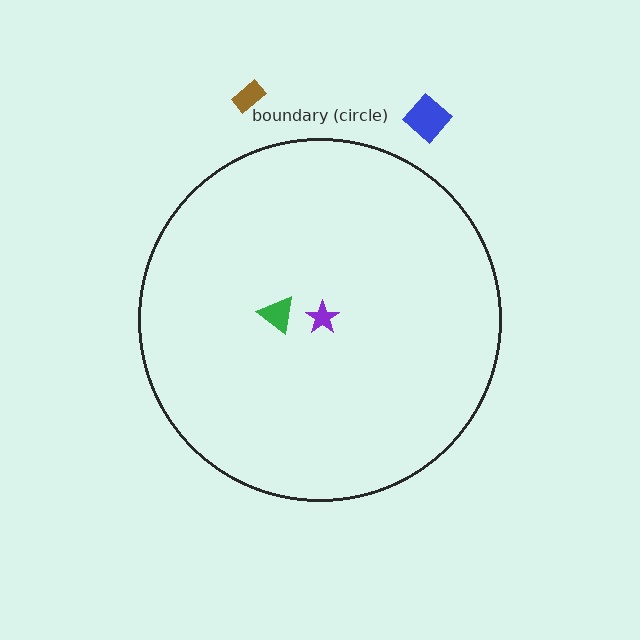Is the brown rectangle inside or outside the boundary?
Outside.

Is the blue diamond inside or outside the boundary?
Outside.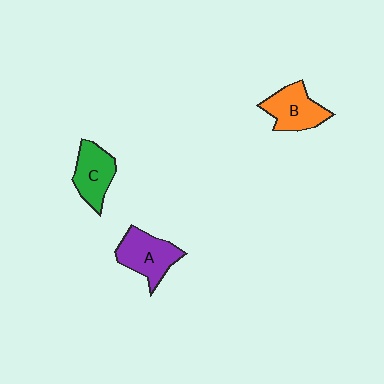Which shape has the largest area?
Shape A (purple).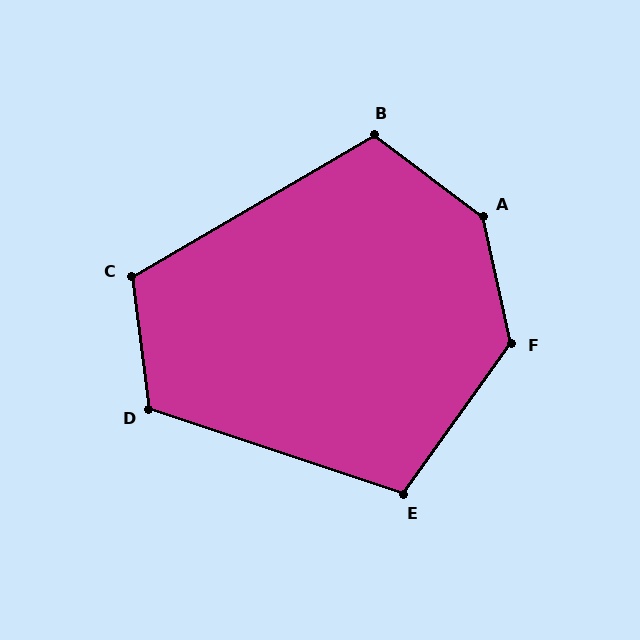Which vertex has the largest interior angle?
A, at approximately 140 degrees.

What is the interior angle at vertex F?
Approximately 132 degrees (obtuse).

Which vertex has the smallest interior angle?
E, at approximately 107 degrees.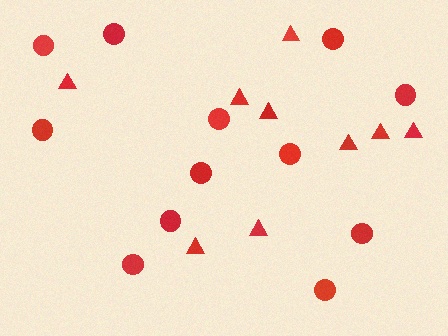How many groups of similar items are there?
There are 2 groups: one group of triangles (9) and one group of circles (12).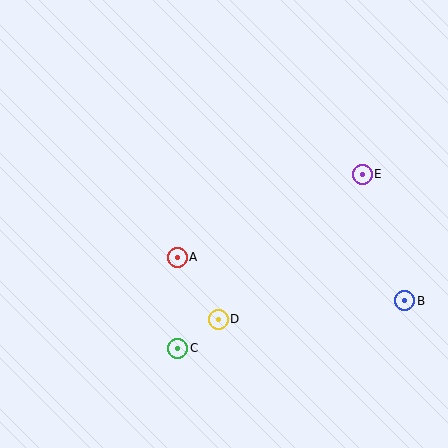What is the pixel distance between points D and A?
The distance between D and A is 74 pixels.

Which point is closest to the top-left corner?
Point A is closest to the top-left corner.